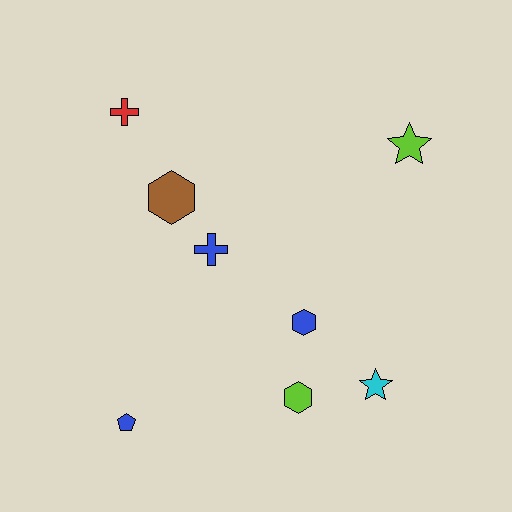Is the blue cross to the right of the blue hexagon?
No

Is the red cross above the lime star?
Yes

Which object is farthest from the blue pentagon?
The lime star is farthest from the blue pentagon.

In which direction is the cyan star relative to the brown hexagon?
The cyan star is to the right of the brown hexagon.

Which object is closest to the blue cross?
The brown hexagon is closest to the blue cross.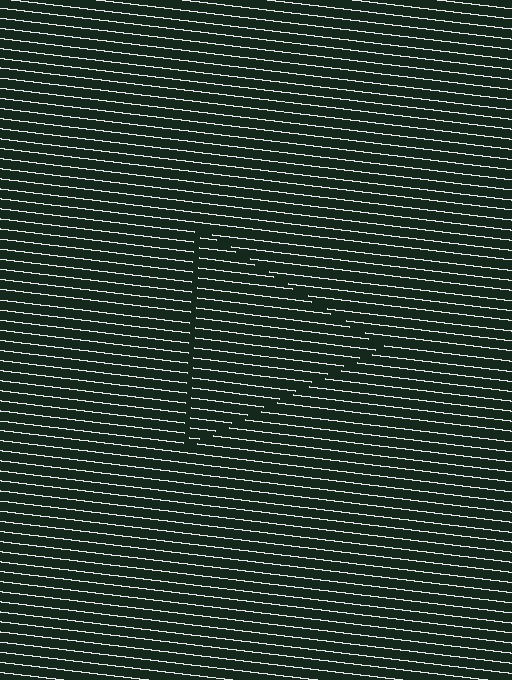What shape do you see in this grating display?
An illusory triangle. The interior of the shape contains the same grating, shifted by half a period — the contour is defined by the phase discontinuity where line-ends from the inner and outer gratings abut.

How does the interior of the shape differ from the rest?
The interior of the shape contains the same grating, shifted by half a period — the contour is defined by the phase discontinuity where line-ends from the inner and outer gratings abut.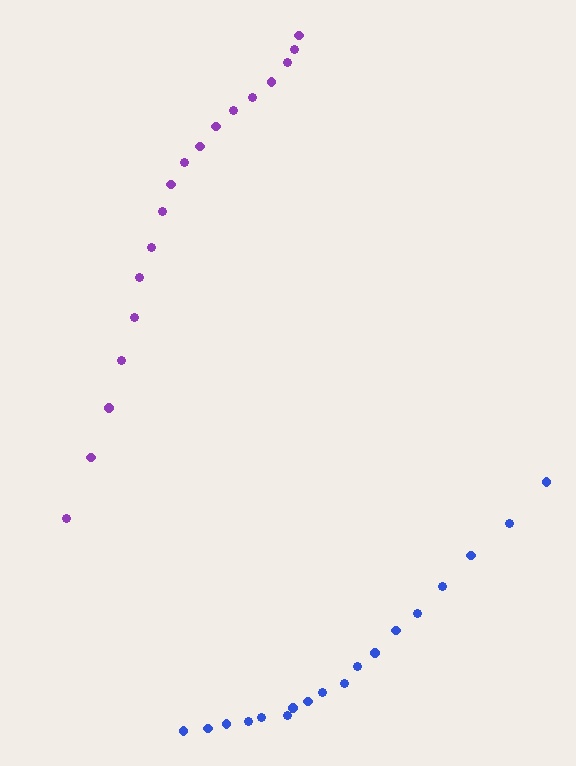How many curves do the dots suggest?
There are 2 distinct paths.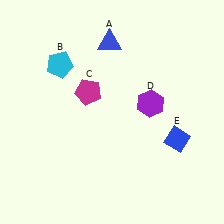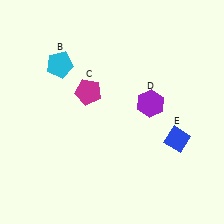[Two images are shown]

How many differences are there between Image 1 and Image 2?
There is 1 difference between the two images.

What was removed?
The blue triangle (A) was removed in Image 2.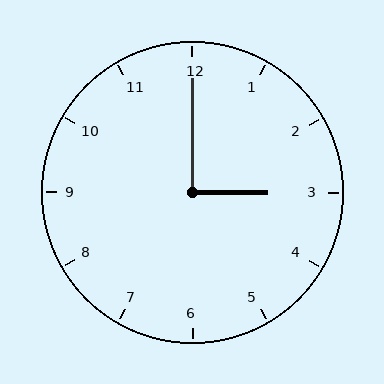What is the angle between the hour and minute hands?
Approximately 90 degrees.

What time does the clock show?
3:00.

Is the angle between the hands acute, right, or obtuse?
It is right.